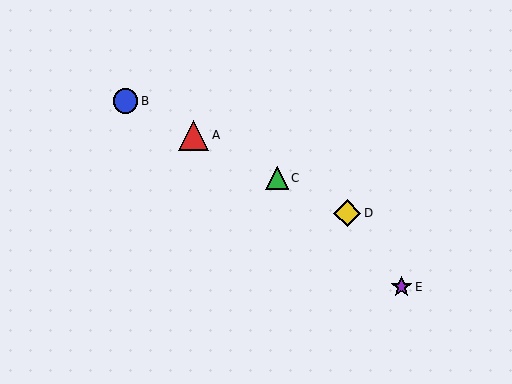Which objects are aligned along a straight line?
Objects A, B, C, D are aligned along a straight line.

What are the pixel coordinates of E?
Object E is at (401, 287).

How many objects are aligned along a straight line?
4 objects (A, B, C, D) are aligned along a straight line.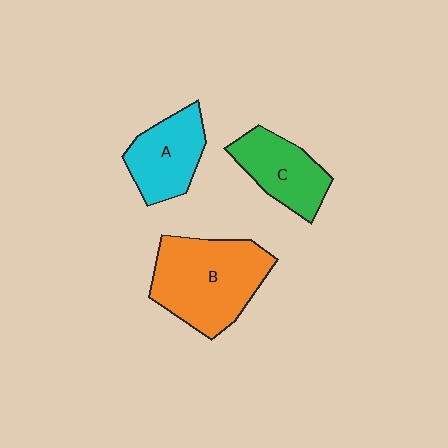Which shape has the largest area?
Shape B (orange).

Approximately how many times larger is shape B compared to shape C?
Approximately 1.7 times.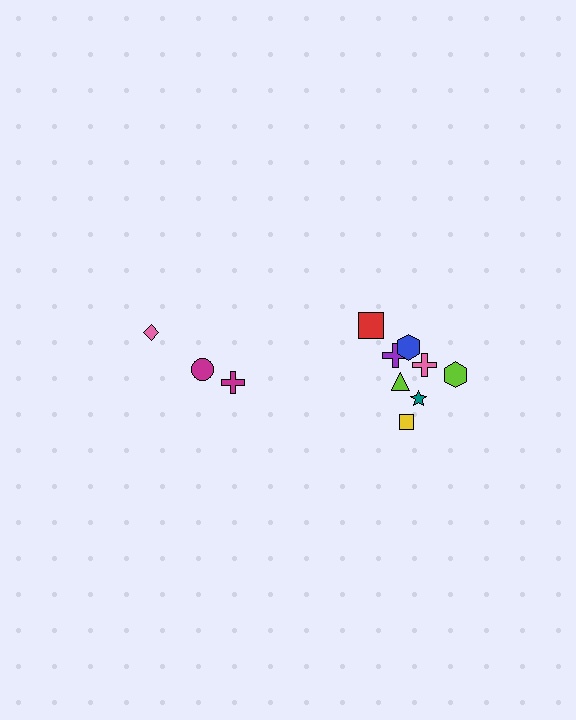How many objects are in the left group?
There are 3 objects.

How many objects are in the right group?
There are 8 objects.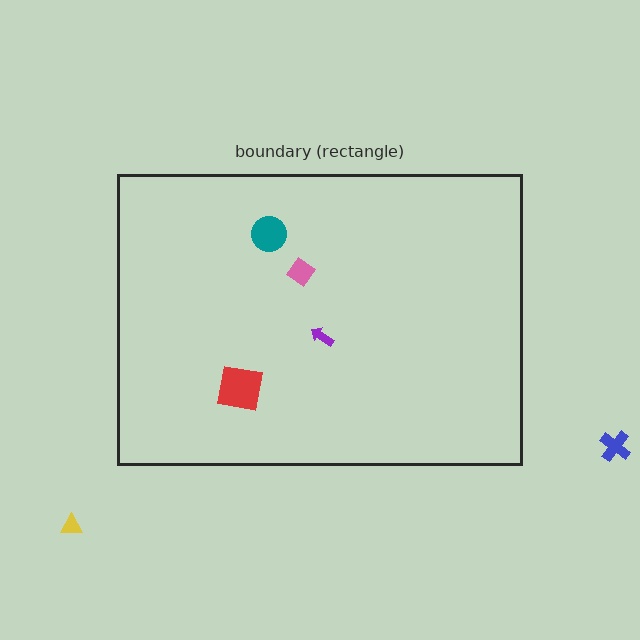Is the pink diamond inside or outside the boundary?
Inside.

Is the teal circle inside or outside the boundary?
Inside.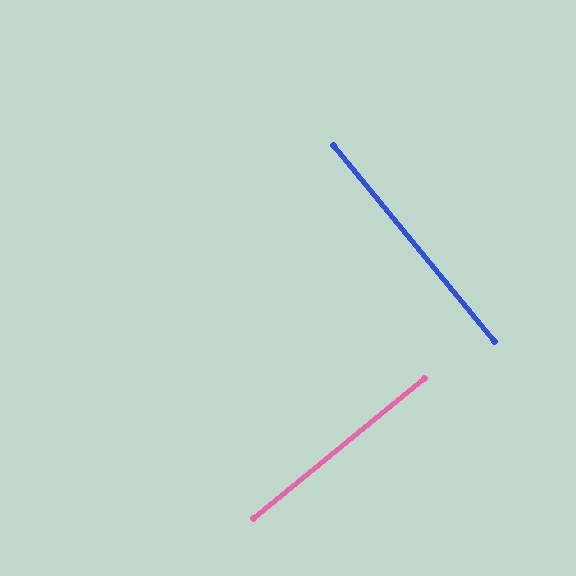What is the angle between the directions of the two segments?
Approximately 90 degrees.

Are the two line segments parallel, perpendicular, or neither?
Perpendicular — they meet at approximately 90°.